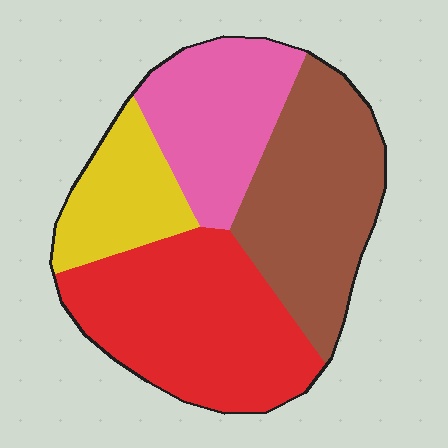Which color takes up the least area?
Yellow, at roughly 15%.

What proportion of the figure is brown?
Brown takes up about one third (1/3) of the figure.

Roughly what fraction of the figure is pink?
Pink takes up about one fifth (1/5) of the figure.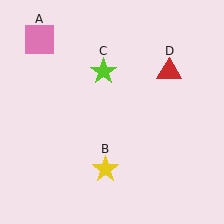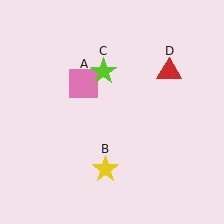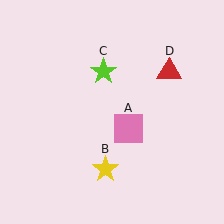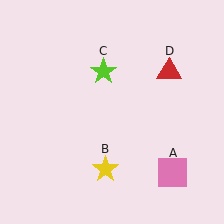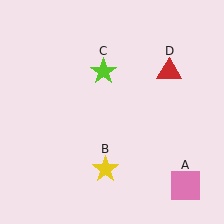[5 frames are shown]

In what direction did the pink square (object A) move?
The pink square (object A) moved down and to the right.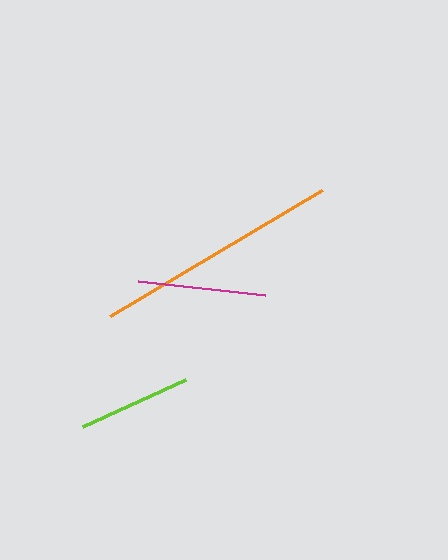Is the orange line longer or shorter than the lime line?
The orange line is longer than the lime line.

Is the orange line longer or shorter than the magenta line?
The orange line is longer than the magenta line.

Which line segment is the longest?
The orange line is the longest at approximately 246 pixels.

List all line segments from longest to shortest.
From longest to shortest: orange, magenta, lime.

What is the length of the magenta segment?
The magenta segment is approximately 128 pixels long.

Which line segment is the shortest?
The lime line is the shortest at approximately 112 pixels.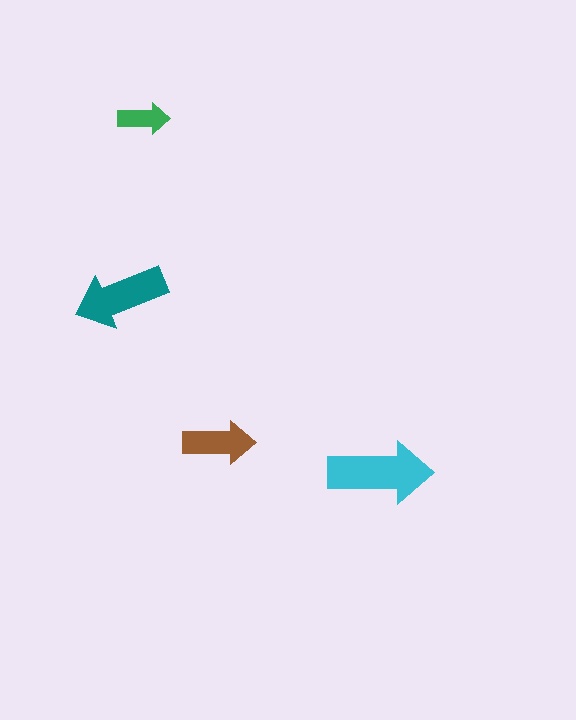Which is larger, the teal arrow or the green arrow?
The teal one.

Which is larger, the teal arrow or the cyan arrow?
The cyan one.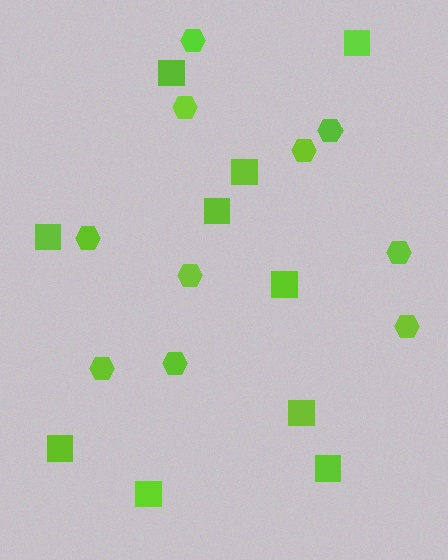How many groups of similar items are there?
There are 2 groups: one group of hexagons (10) and one group of squares (10).